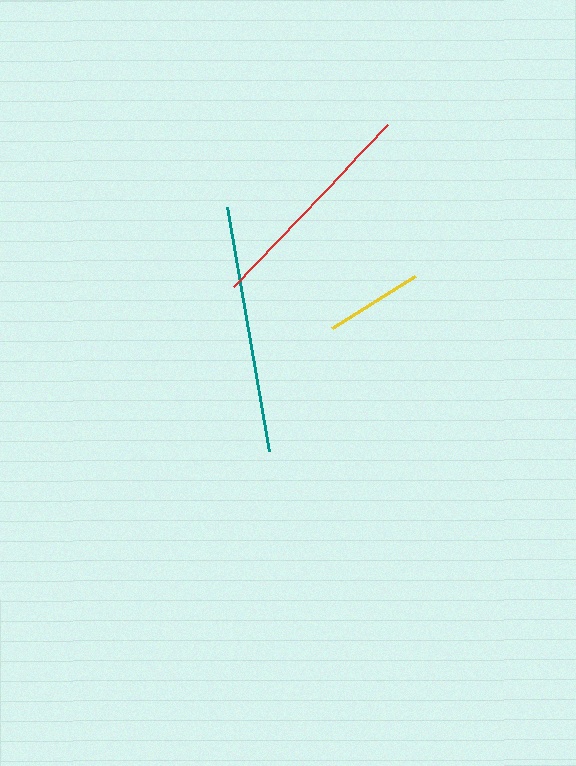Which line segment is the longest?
The teal line is the longest at approximately 248 pixels.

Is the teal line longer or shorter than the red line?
The teal line is longer than the red line.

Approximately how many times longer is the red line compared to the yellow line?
The red line is approximately 2.3 times the length of the yellow line.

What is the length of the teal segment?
The teal segment is approximately 248 pixels long.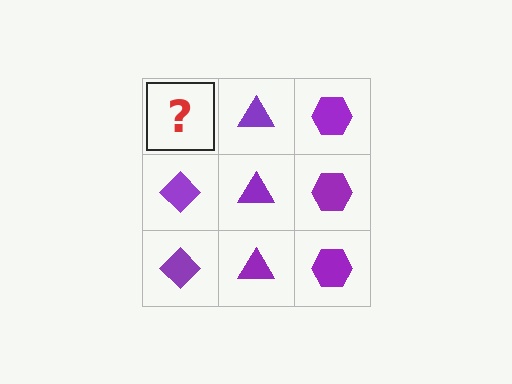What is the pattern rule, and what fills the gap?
The rule is that each column has a consistent shape. The gap should be filled with a purple diamond.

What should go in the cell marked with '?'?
The missing cell should contain a purple diamond.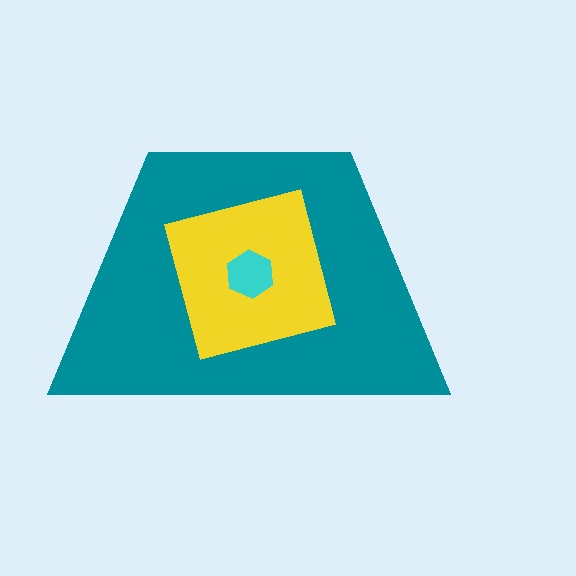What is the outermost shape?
The teal trapezoid.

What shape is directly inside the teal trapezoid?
The yellow square.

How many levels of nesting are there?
3.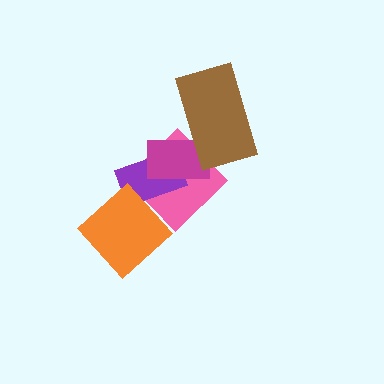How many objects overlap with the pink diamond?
3 objects overlap with the pink diamond.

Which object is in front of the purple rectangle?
The magenta rectangle is in front of the purple rectangle.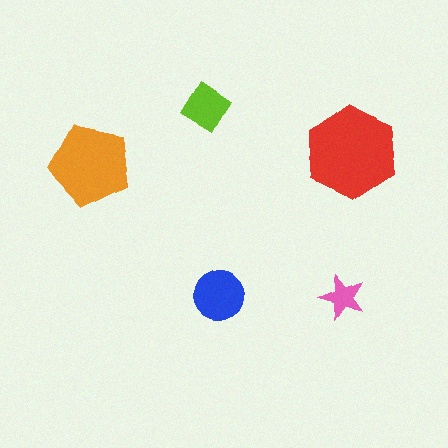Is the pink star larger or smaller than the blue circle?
Smaller.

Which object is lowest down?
The blue circle is bottommost.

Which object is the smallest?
The pink star.